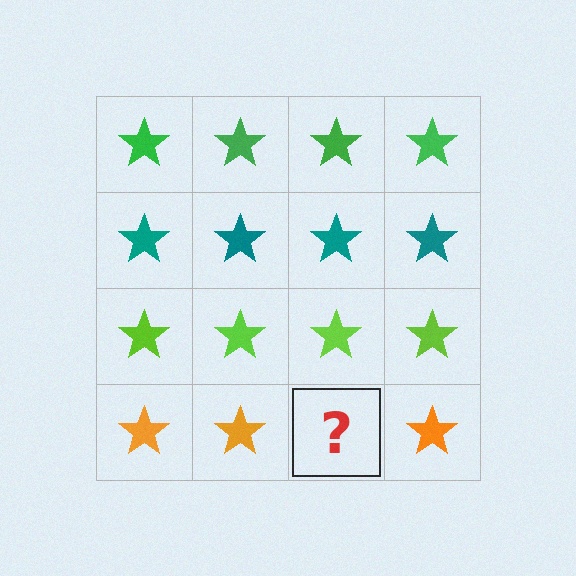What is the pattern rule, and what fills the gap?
The rule is that each row has a consistent color. The gap should be filled with an orange star.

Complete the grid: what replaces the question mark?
The question mark should be replaced with an orange star.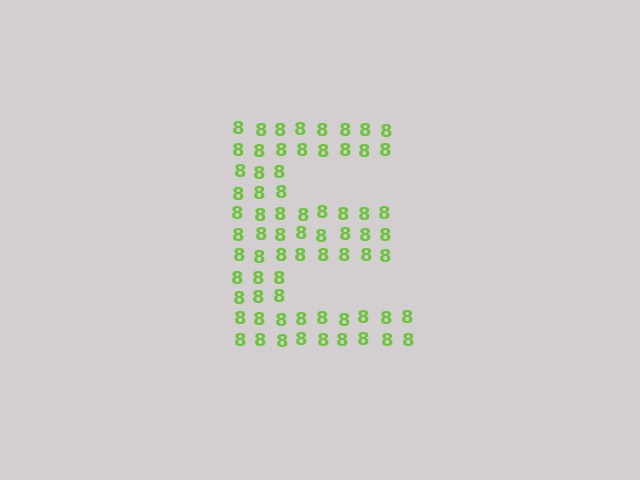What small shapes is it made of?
It is made of small digit 8's.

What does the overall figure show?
The overall figure shows the letter E.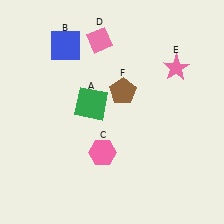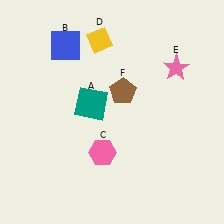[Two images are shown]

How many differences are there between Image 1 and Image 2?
There are 2 differences between the two images.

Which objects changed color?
A changed from green to teal. D changed from pink to yellow.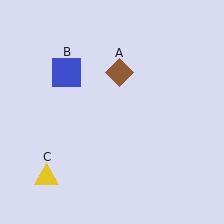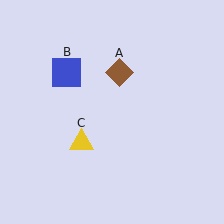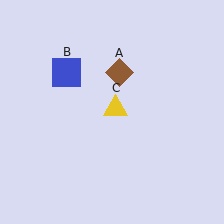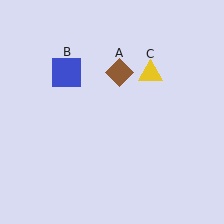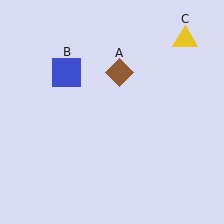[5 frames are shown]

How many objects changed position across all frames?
1 object changed position: yellow triangle (object C).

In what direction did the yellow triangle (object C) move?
The yellow triangle (object C) moved up and to the right.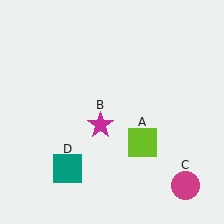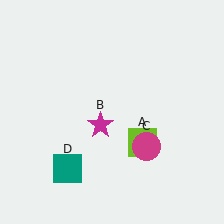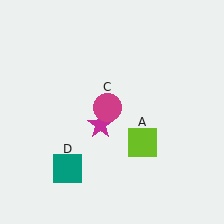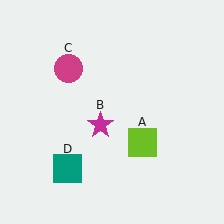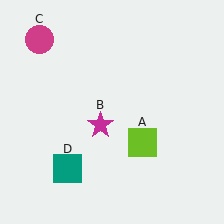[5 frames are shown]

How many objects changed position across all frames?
1 object changed position: magenta circle (object C).